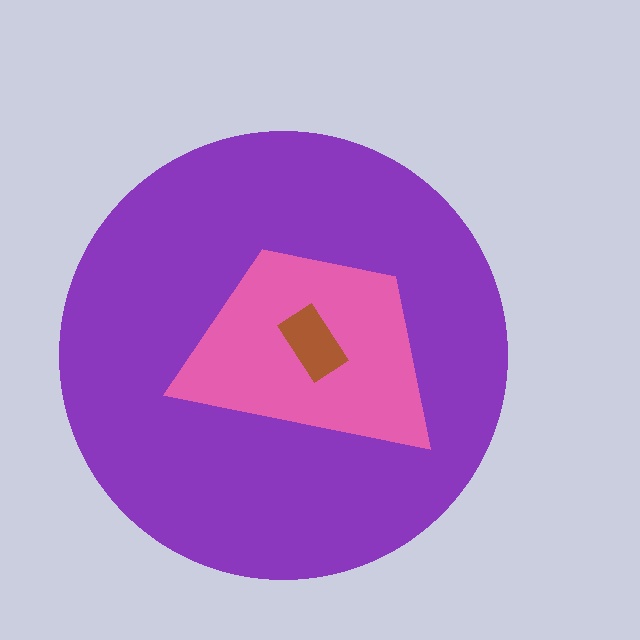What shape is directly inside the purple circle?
The pink trapezoid.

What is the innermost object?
The brown rectangle.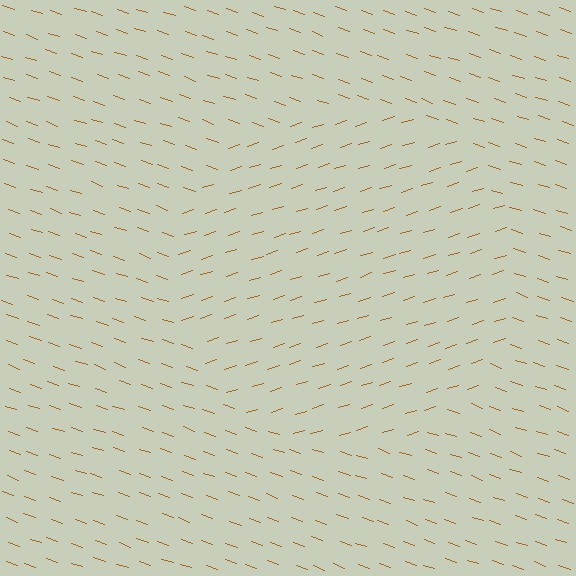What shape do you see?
I see a circle.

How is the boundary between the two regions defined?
The boundary is defined purely by a change in line orientation (approximately 37 degrees difference). All lines are the same color and thickness.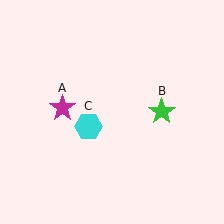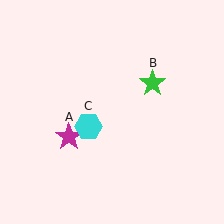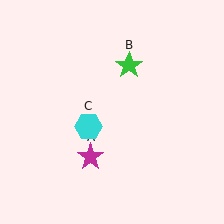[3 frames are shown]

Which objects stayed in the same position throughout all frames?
Cyan hexagon (object C) remained stationary.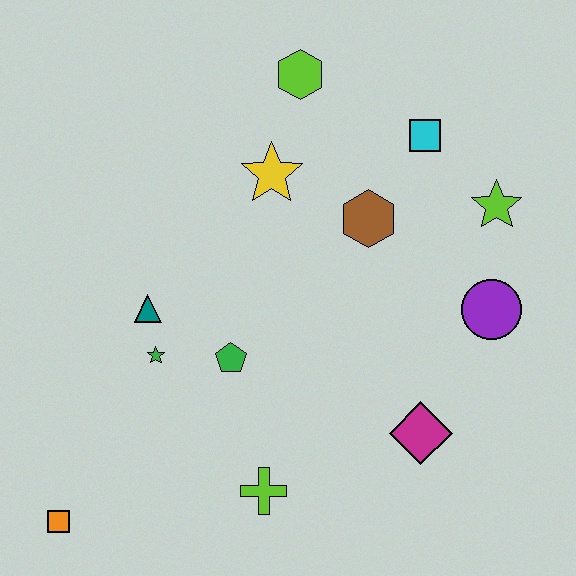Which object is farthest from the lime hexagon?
The orange square is farthest from the lime hexagon.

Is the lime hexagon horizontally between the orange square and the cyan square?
Yes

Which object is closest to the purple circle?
The lime star is closest to the purple circle.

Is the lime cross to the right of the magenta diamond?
No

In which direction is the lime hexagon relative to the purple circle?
The lime hexagon is above the purple circle.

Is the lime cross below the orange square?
No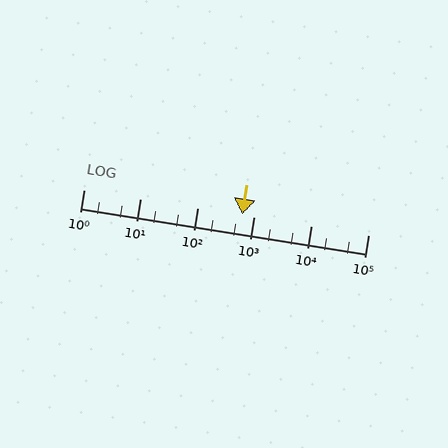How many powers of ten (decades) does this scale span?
The scale spans 5 decades, from 1 to 100000.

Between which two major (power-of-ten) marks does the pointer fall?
The pointer is between 100 and 1000.